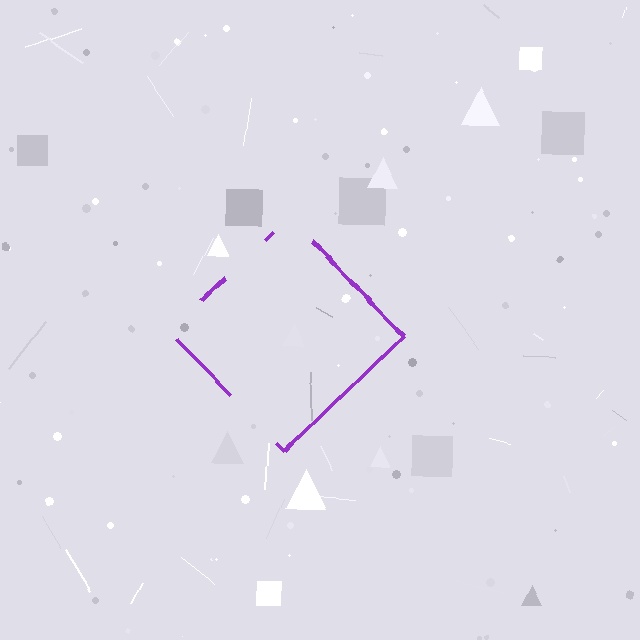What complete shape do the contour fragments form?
The contour fragments form a diamond.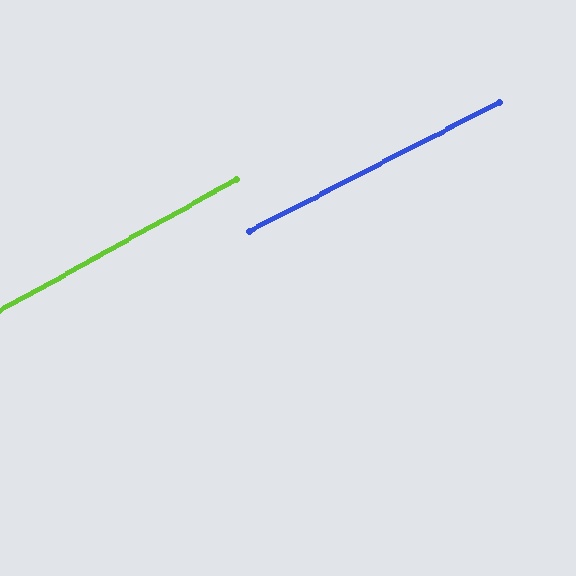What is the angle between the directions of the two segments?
Approximately 2 degrees.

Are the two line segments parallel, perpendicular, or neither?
Parallel — their directions differ by only 1.7°.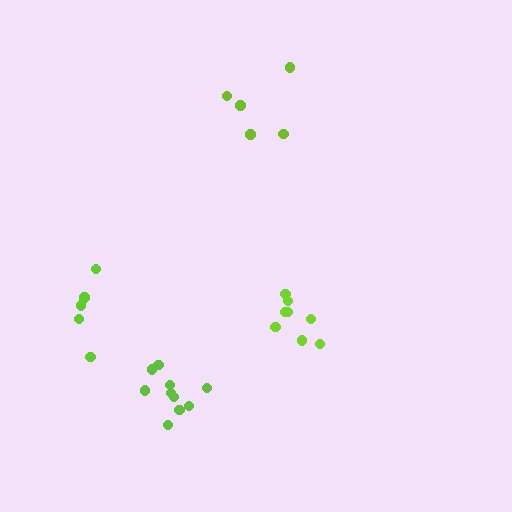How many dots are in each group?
Group 1: 10 dots, Group 2: 8 dots, Group 3: 5 dots, Group 4: 5 dots (28 total).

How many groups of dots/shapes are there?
There are 4 groups.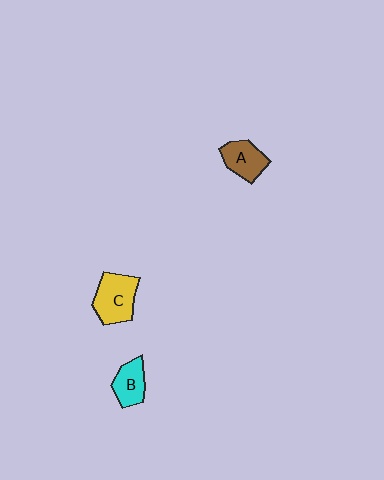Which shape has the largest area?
Shape C (yellow).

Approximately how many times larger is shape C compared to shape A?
Approximately 1.3 times.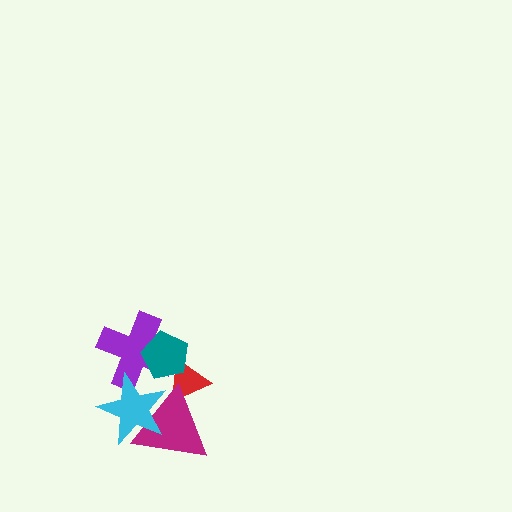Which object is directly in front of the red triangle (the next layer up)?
The magenta triangle is directly in front of the red triangle.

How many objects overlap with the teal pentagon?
2 objects overlap with the teal pentagon.